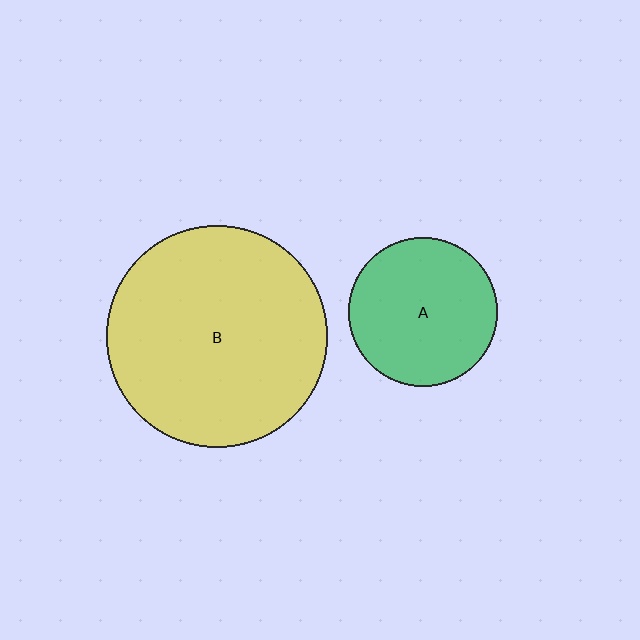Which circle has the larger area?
Circle B (yellow).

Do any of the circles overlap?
No, none of the circles overlap.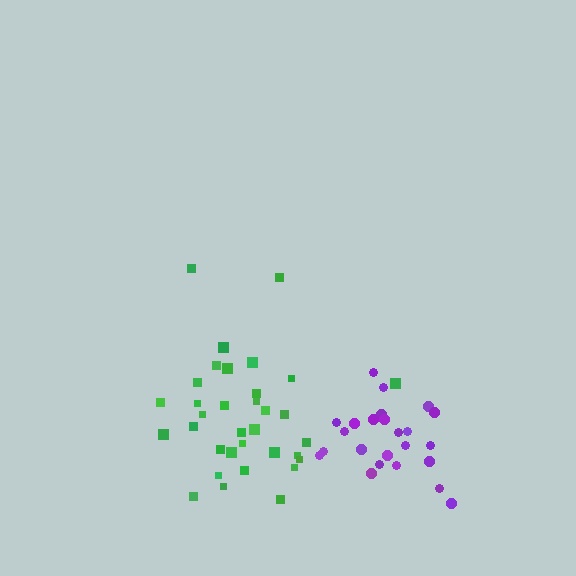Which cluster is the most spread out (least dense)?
Green.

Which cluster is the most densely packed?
Purple.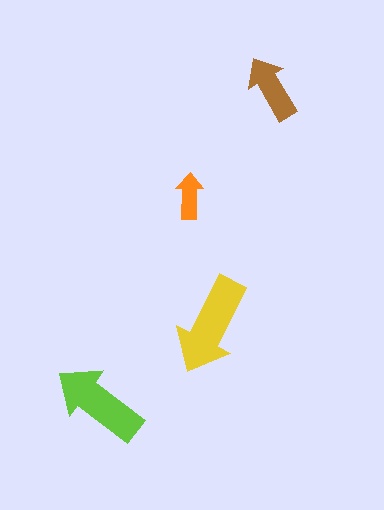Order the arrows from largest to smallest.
the yellow one, the lime one, the brown one, the orange one.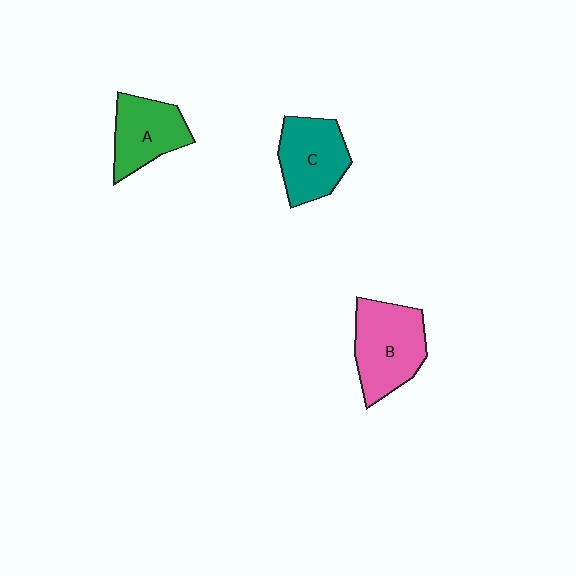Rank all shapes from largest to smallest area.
From largest to smallest: B (pink), C (teal), A (green).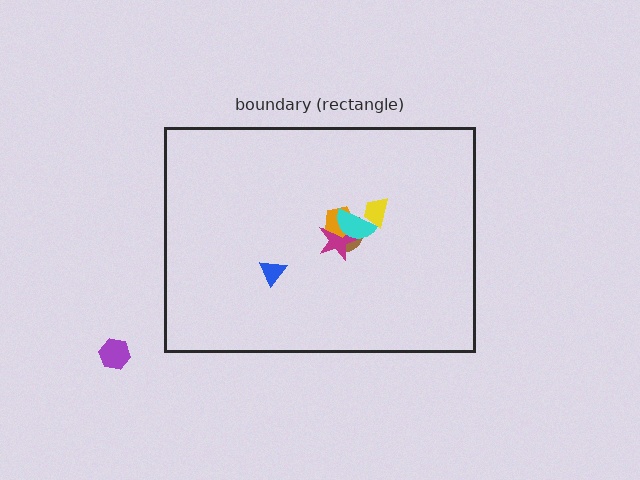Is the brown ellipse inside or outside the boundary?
Inside.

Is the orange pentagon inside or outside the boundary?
Inside.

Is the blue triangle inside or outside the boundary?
Inside.